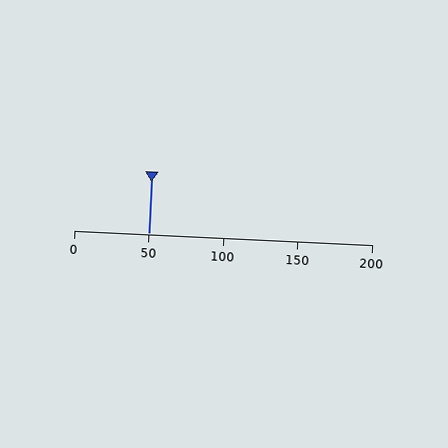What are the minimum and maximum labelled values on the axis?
The axis runs from 0 to 200.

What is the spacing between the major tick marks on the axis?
The major ticks are spaced 50 apart.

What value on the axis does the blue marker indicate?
The marker indicates approximately 50.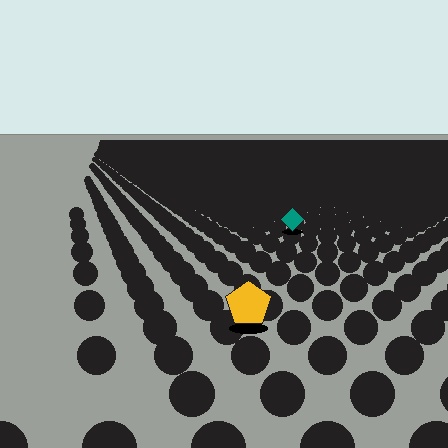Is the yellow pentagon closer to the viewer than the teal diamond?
Yes. The yellow pentagon is closer — you can tell from the texture gradient: the ground texture is coarser near it.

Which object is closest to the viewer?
The yellow pentagon is closest. The texture marks near it are larger and more spread out.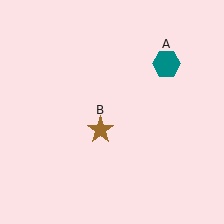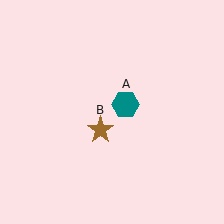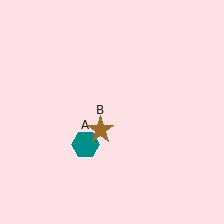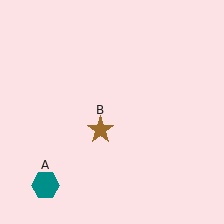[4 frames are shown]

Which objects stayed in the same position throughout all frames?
Brown star (object B) remained stationary.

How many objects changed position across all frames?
1 object changed position: teal hexagon (object A).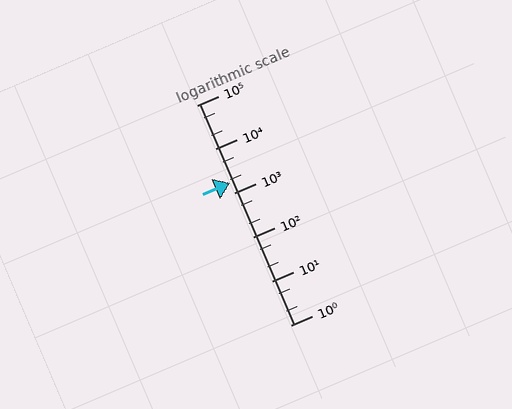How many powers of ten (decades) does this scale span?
The scale spans 5 decades, from 1 to 100000.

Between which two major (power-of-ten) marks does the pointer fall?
The pointer is between 1000 and 10000.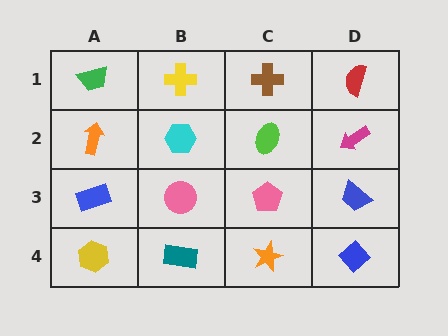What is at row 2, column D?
A magenta arrow.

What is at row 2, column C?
A lime ellipse.